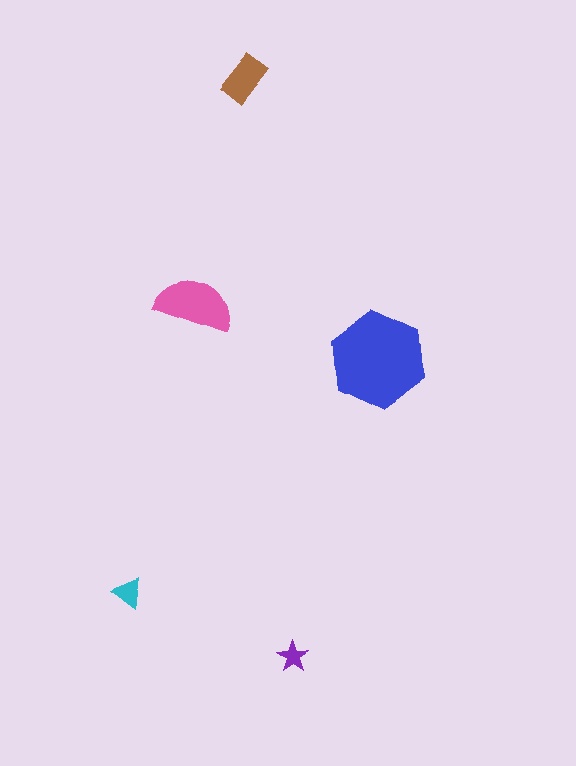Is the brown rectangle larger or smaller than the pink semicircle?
Smaller.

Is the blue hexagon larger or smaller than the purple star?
Larger.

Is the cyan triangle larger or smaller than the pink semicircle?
Smaller.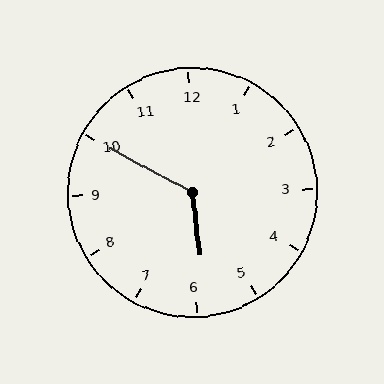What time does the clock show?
5:50.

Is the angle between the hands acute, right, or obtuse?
It is obtuse.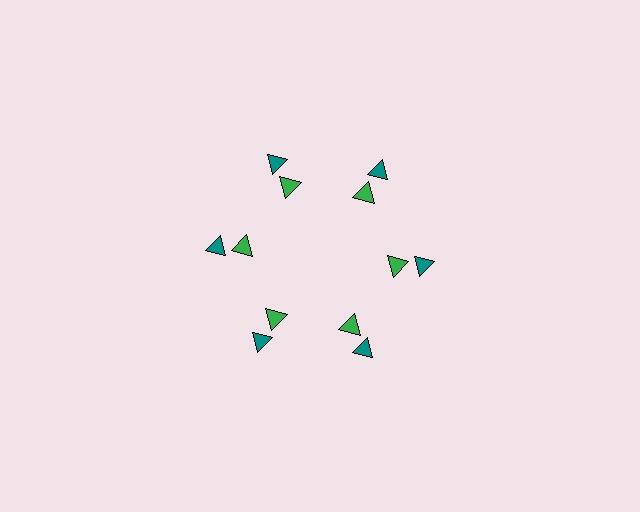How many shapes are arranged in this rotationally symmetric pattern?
There are 12 shapes, arranged in 6 groups of 2.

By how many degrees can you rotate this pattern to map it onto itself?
The pattern maps onto itself every 60 degrees of rotation.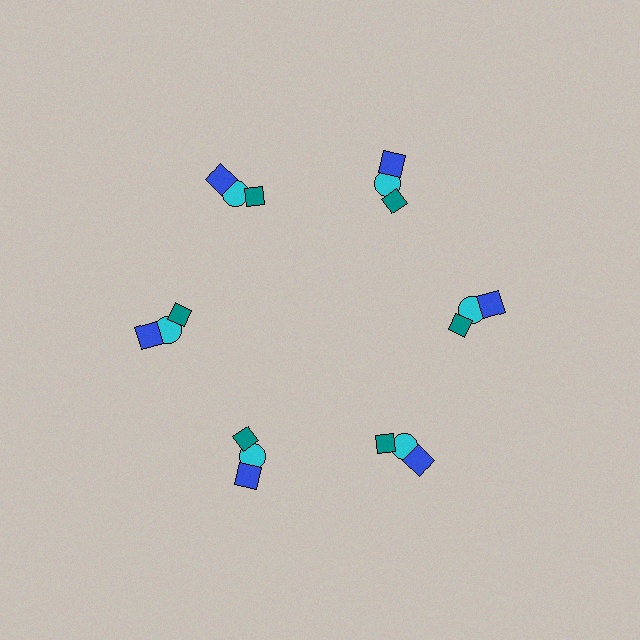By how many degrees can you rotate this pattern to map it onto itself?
The pattern maps onto itself every 60 degrees of rotation.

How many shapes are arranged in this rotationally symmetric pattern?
There are 18 shapes, arranged in 6 groups of 3.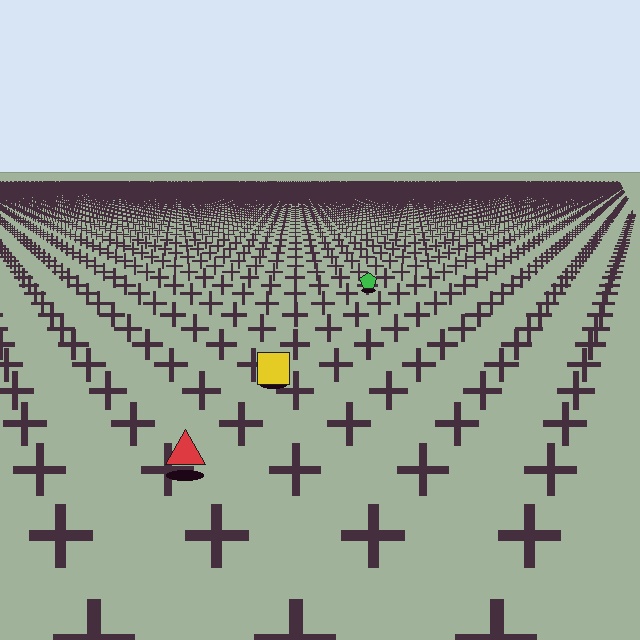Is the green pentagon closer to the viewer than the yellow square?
No. The yellow square is closer — you can tell from the texture gradient: the ground texture is coarser near it.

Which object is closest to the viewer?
The red triangle is closest. The texture marks near it are larger and more spread out.